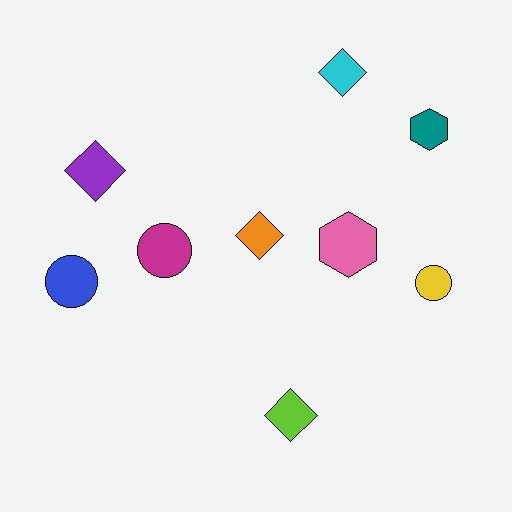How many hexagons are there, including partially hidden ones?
There are 2 hexagons.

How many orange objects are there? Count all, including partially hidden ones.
There is 1 orange object.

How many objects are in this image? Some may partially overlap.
There are 9 objects.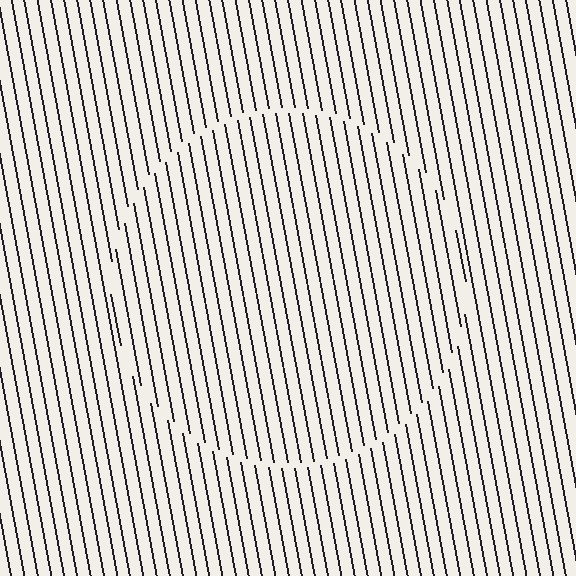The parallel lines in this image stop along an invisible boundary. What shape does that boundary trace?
An illusory circle. The interior of the shape contains the same grating, shifted by half a period — the contour is defined by the phase discontinuity where line-ends from the inner and outer gratings abut.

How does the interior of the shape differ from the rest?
The interior of the shape contains the same grating, shifted by half a period — the contour is defined by the phase discontinuity where line-ends from the inner and outer gratings abut.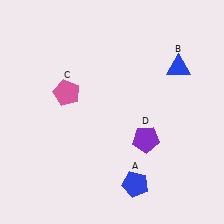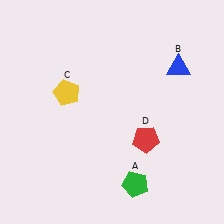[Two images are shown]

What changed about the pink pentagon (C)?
In Image 1, C is pink. In Image 2, it changed to yellow.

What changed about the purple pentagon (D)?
In Image 1, D is purple. In Image 2, it changed to red.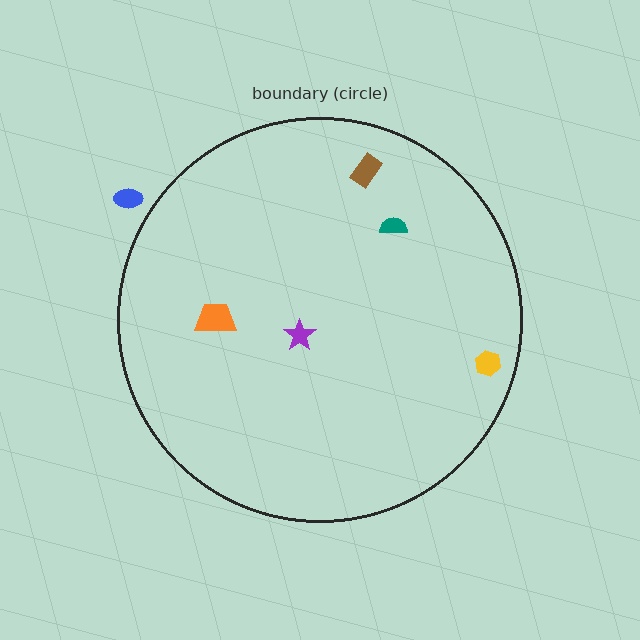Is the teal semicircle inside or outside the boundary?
Inside.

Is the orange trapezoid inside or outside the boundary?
Inside.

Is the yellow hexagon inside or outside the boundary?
Inside.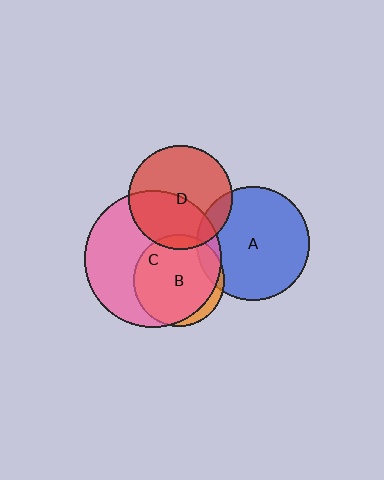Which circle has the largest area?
Circle C (pink).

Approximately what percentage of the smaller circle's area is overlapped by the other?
Approximately 10%.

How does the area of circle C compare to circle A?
Approximately 1.5 times.